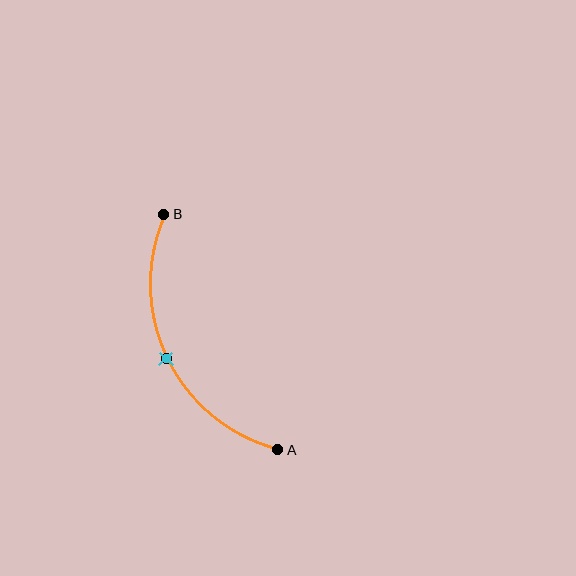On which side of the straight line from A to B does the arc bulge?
The arc bulges to the left of the straight line connecting A and B.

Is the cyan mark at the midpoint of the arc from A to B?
Yes. The cyan mark lies on the arc at equal arc-length from both A and B — it is the arc midpoint.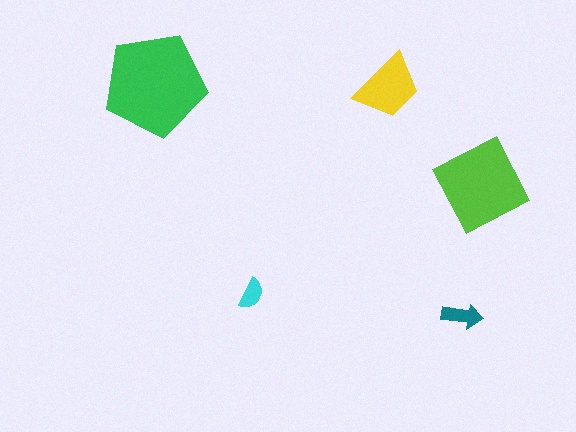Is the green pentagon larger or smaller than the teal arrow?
Larger.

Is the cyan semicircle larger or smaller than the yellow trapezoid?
Smaller.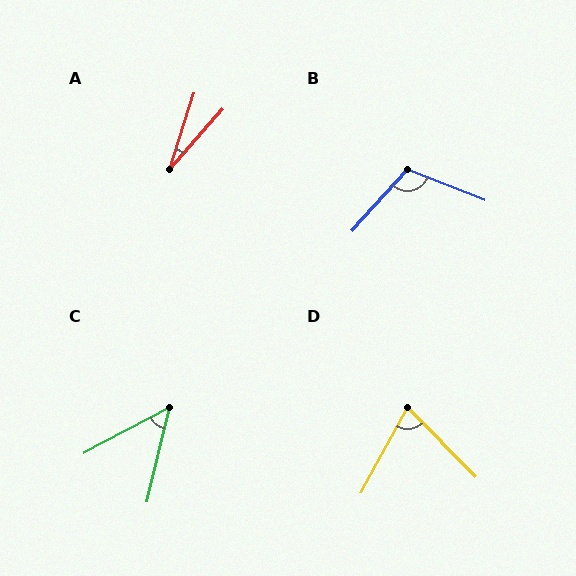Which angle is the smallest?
A, at approximately 23 degrees.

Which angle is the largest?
B, at approximately 111 degrees.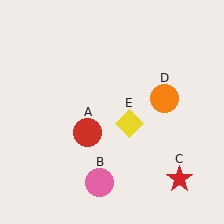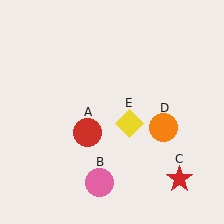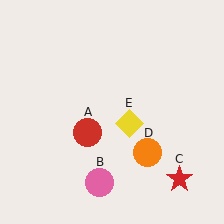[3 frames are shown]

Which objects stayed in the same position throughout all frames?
Red circle (object A) and pink circle (object B) and red star (object C) and yellow diamond (object E) remained stationary.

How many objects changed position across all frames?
1 object changed position: orange circle (object D).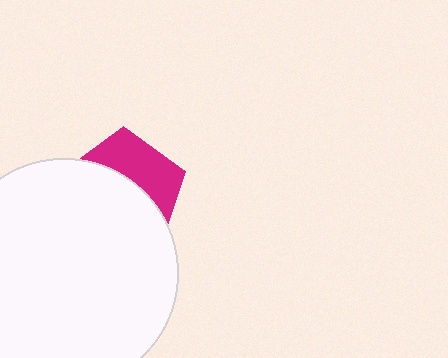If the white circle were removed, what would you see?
You would see the complete magenta pentagon.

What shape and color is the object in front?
The object in front is a white circle.